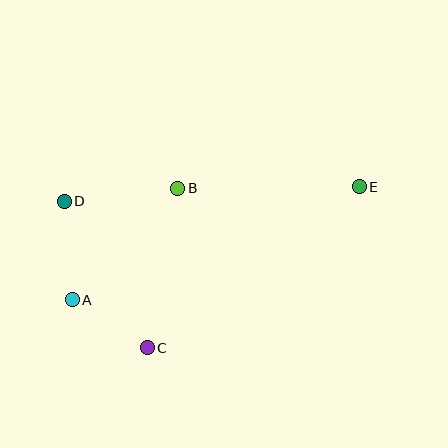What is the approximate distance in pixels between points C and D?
The distance between C and D is approximately 169 pixels.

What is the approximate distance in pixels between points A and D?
The distance between A and D is approximately 99 pixels.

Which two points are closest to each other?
Points A and C are closest to each other.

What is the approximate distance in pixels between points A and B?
The distance between A and B is approximately 153 pixels.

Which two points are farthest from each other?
Points A and E are farthest from each other.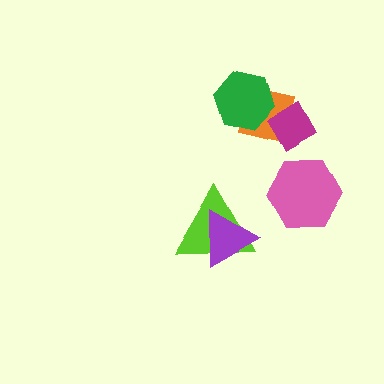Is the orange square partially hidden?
Yes, it is partially covered by another shape.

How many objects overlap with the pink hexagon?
0 objects overlap with the pink hexagon.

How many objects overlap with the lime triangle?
1 object overlaps with the lime triangle.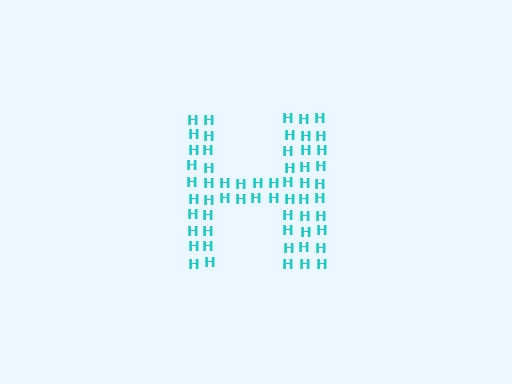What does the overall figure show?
The overall figure shows the letter H.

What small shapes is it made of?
It is made of small letter H's.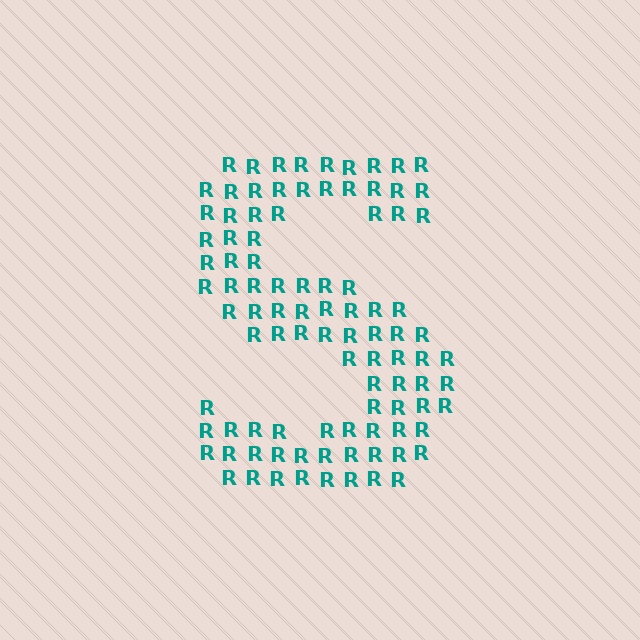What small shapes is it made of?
It is made of small letter R's.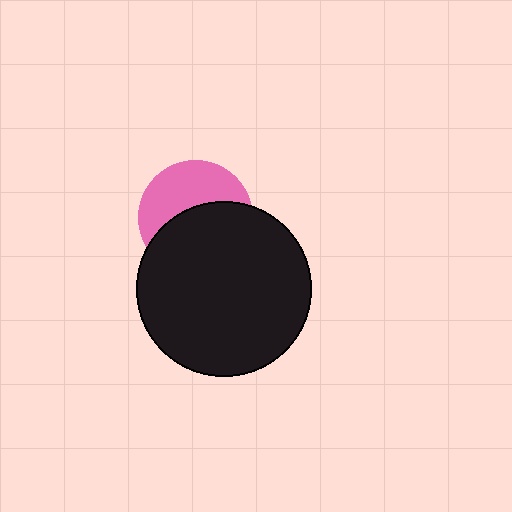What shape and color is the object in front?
The object in front is a black circle.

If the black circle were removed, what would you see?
You would see the complete pink circle.